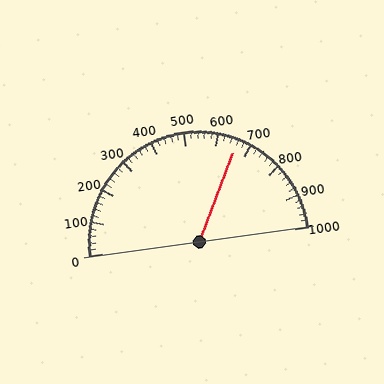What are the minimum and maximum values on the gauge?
The gauge ranges from 0 to 1000.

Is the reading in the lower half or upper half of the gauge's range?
The reading is in the upper half of the range (0 to 1000).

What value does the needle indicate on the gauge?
The needle indicates approximately 660.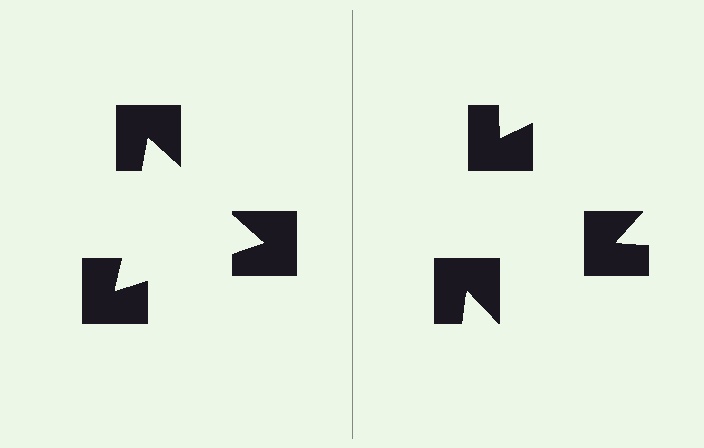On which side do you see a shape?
An illusory triangle appears on the left side. On the right side the wedge cuts are rotated, so no coherent shape forms.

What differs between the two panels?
The notched squares are positioned identically on both sides; only the wedge orientations differ. On the left they align to a triangle; on the right they are misaligned.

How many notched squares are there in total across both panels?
6 — 3 on each side.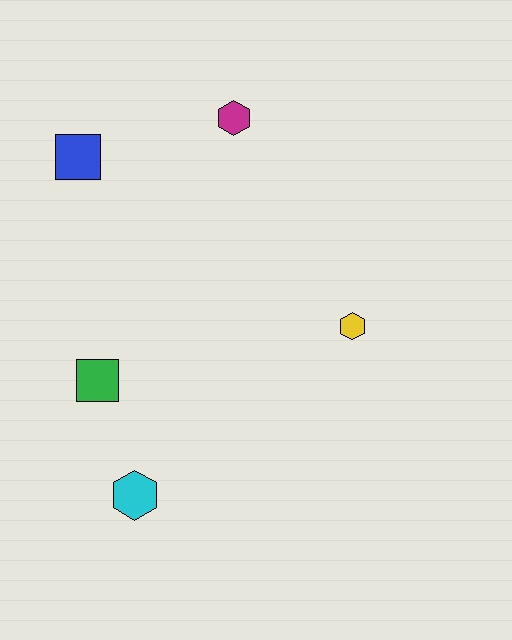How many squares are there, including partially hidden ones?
There are 2 squares.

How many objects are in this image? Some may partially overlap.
There are 5 objects.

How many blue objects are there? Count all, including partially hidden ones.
There is 1 blue object.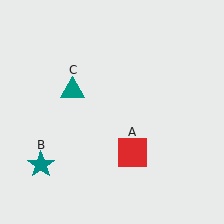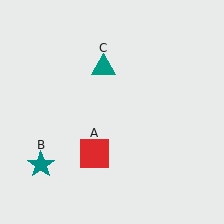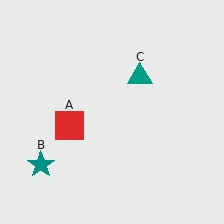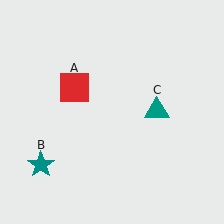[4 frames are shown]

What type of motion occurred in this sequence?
The red square (object A), teal triangle (object C) rotated clockwise around the center of the scene.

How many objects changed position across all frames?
2 objects changed position: red square (object A), teal triangle (object C).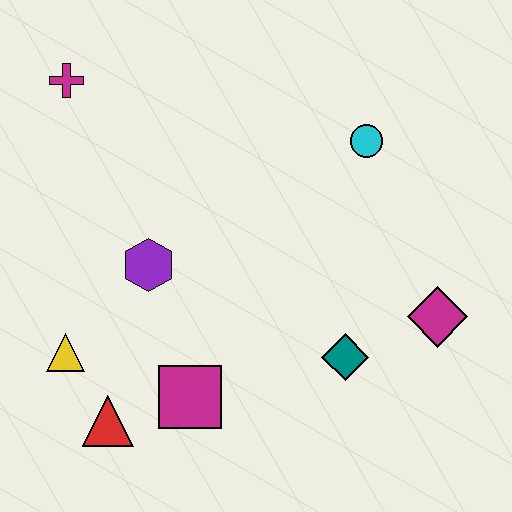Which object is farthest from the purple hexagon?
The magenta diamond is farthest from the purple hexagon.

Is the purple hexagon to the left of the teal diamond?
Yes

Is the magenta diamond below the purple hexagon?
Yes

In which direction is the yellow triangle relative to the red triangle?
The yellow triangle is above the red triangle.